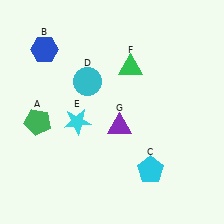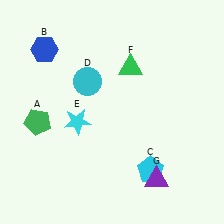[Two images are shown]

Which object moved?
The purple triangle (G) moved down.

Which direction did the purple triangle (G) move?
The purple triangle (G) moved down.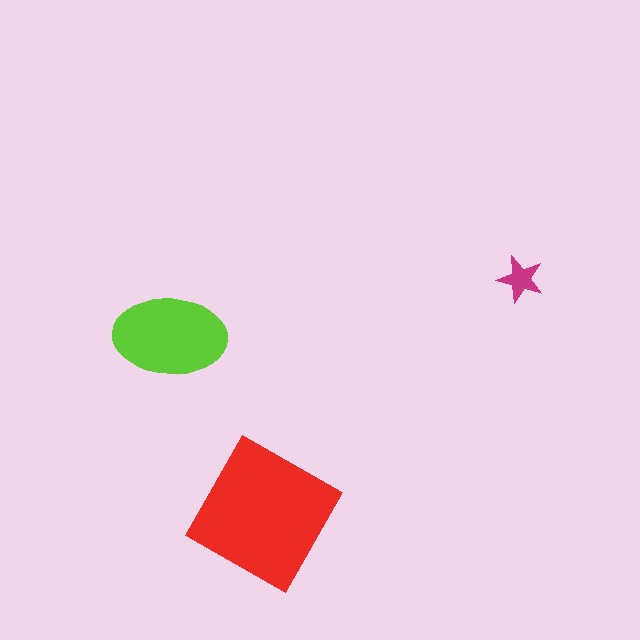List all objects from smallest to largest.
The magenta star, the lime ellipse, the red square.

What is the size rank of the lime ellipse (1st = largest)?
2nd.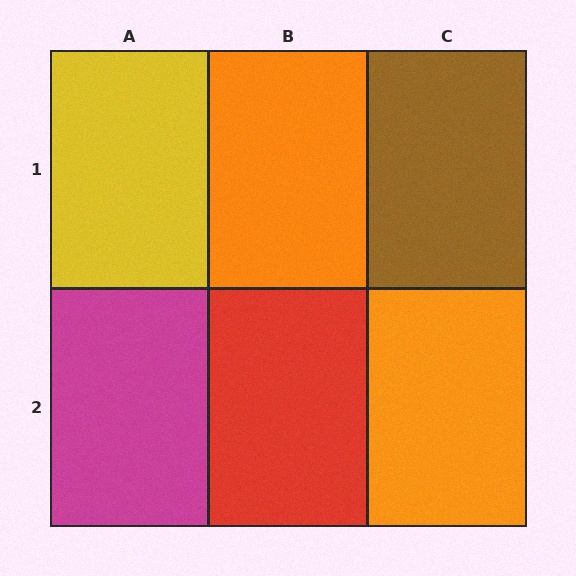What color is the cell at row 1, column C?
Brown.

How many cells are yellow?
1 cell is yellow.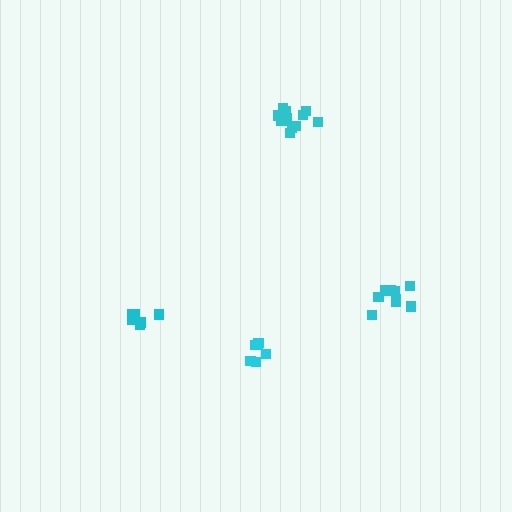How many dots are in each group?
Group 1: 11 dots, Group 2: 6 dots, Group 3: 6 dots, Group 4: 9 dots (32 total).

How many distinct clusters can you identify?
There are 4 distinct clusters.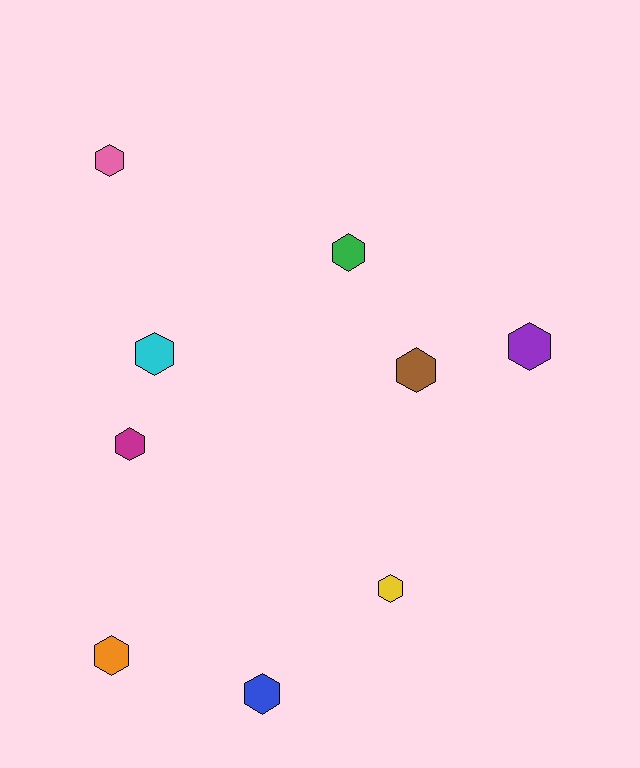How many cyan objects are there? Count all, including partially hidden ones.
There is 1 cyan object.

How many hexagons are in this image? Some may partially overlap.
There are 9 hexagons.